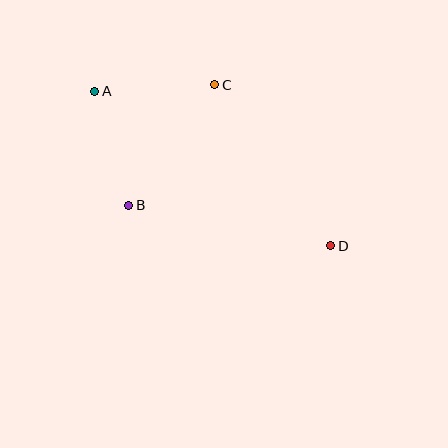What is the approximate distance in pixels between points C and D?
The distance between C and D is approximately 198 pixels.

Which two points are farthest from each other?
Points A and D are farthest from each other.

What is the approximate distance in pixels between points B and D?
The distance between B and D is approximately 206 pixels.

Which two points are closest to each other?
Points A and B are closest to each other.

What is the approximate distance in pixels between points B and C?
The distance between B and C is approximately 148 pixels.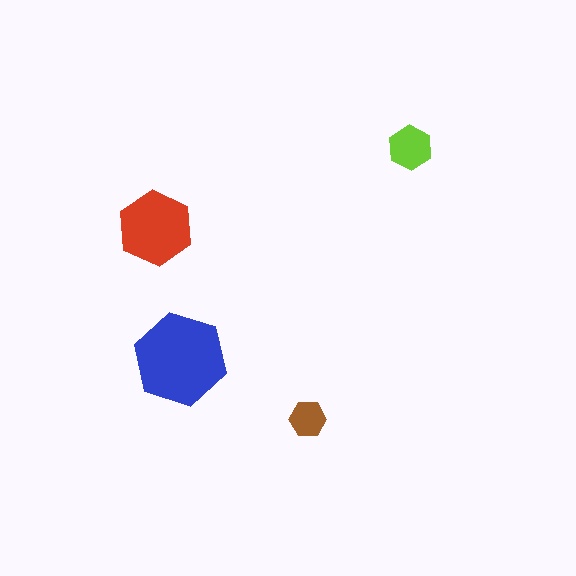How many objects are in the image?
There are 4 objects in the image.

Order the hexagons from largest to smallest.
the blue one, the red one, the lime one, the brown one.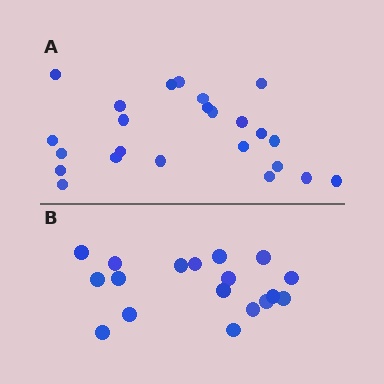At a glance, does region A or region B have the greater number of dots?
Region A (the top region) has more dots.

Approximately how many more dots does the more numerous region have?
Region A has about 6 more dots than region B.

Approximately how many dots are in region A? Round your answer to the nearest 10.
About 20 dots. (The exact count is 24, which rounds to 20.)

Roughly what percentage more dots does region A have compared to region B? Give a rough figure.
About 35% more.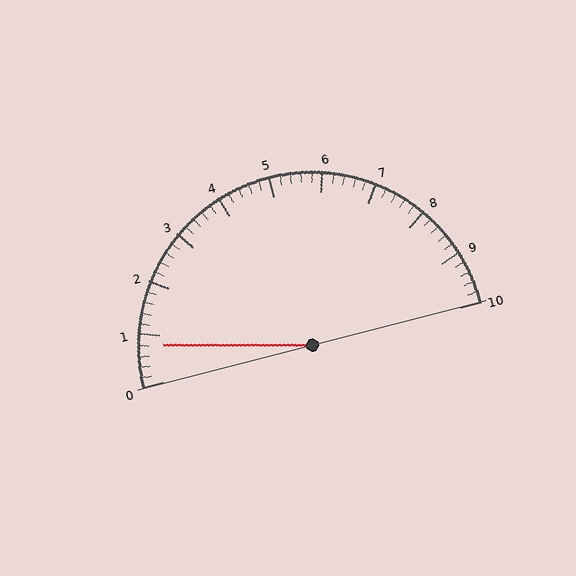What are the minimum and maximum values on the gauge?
The gauge ranges from 0 to 10.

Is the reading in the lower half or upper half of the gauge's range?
The reading is in the lower half of the range (0 to 10).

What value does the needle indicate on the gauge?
The needle indicates approximately 0.8.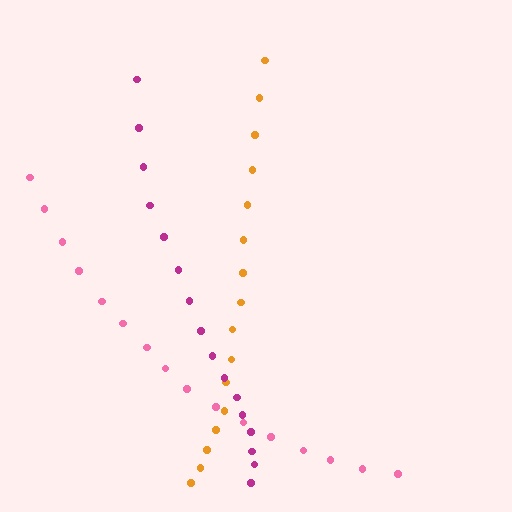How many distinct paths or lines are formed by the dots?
There are 3 distinct paths.